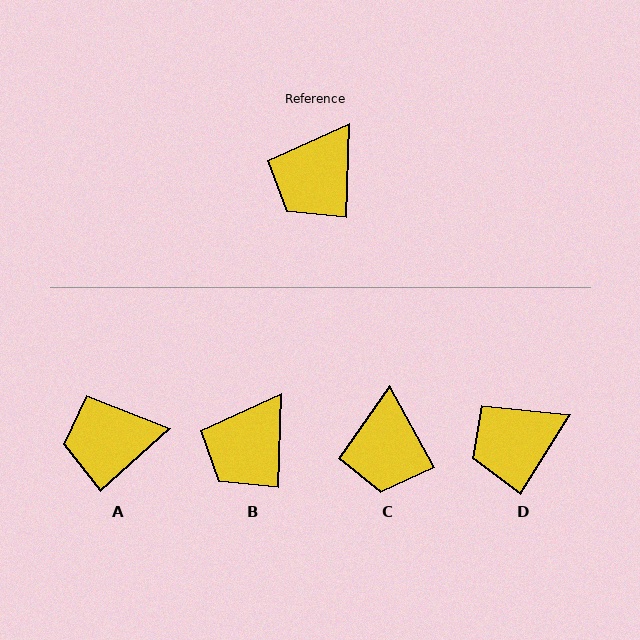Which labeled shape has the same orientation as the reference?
B.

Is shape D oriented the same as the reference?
No, it is off by about 30 degrees.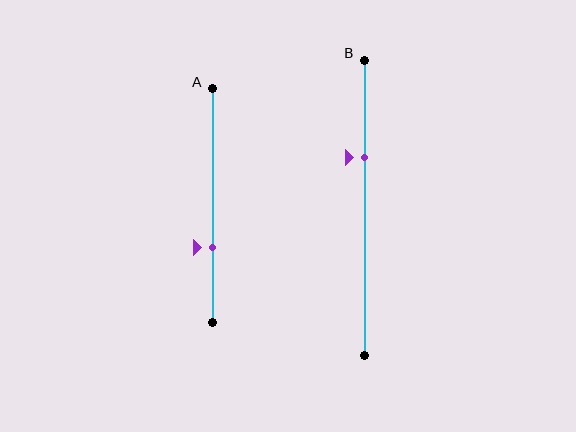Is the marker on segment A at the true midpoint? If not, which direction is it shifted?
No, the marker on segment A is shifted downward by about 18% of the segment length.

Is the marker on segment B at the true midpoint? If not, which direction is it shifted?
No, the marker on segment B is shifted upward by about 17% of the segment length.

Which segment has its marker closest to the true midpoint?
Segment B has its marker closest to the true midpoint.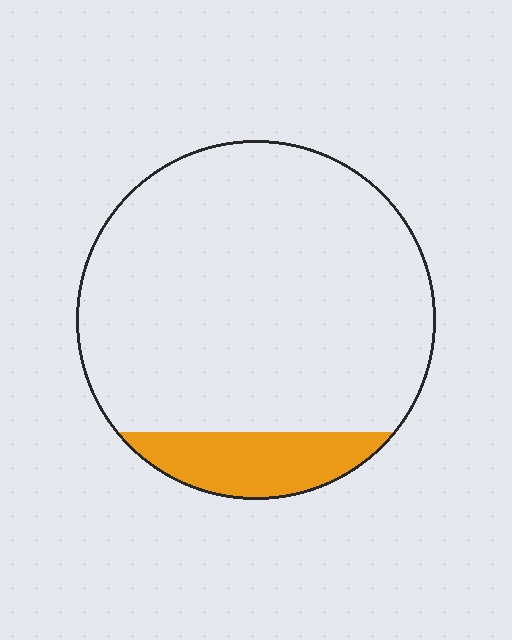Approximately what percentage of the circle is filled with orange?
Approximately 15%.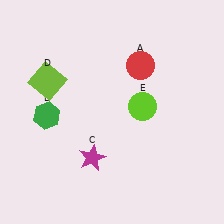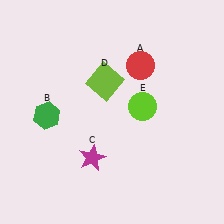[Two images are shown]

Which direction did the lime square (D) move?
The lime square (D) moved right.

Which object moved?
The lime square (D) moved right.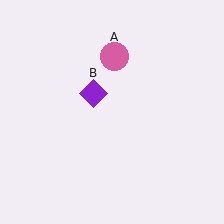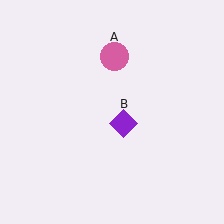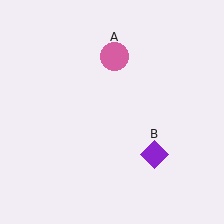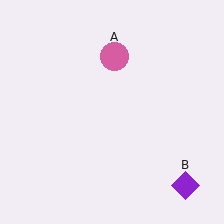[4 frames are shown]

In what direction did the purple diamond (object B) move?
The purple diamond (object B) moved down and to the right.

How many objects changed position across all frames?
1 object changed position: purple diamond (object B).